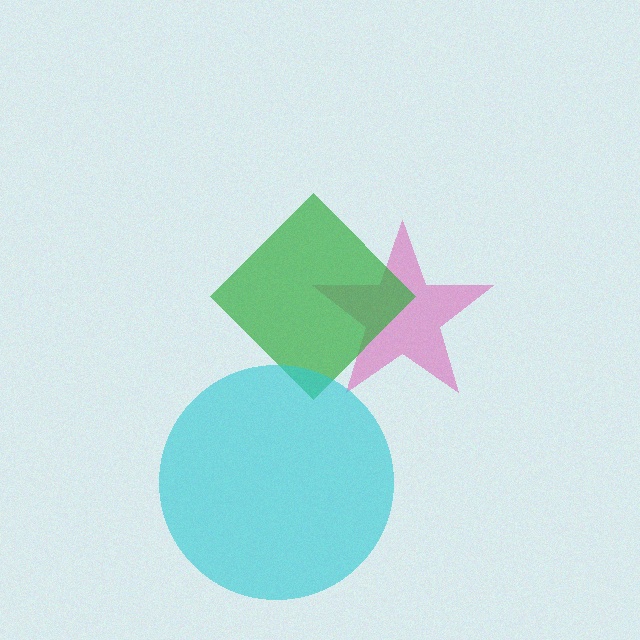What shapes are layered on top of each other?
The layered shapes are: a magenta star, a green diamond, a cyan circle.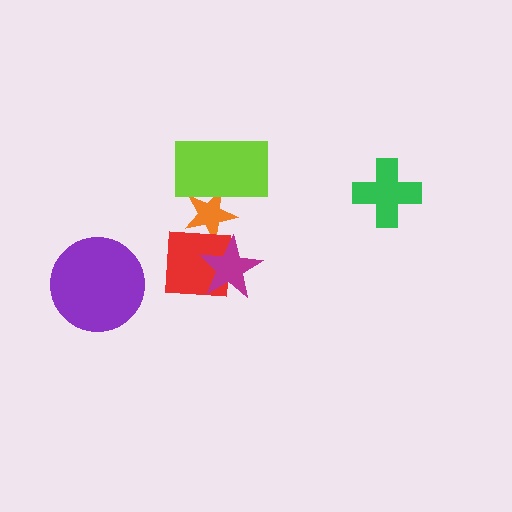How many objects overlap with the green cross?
0 objects overlap with the green cross.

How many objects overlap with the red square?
2 objects overlap with the red square.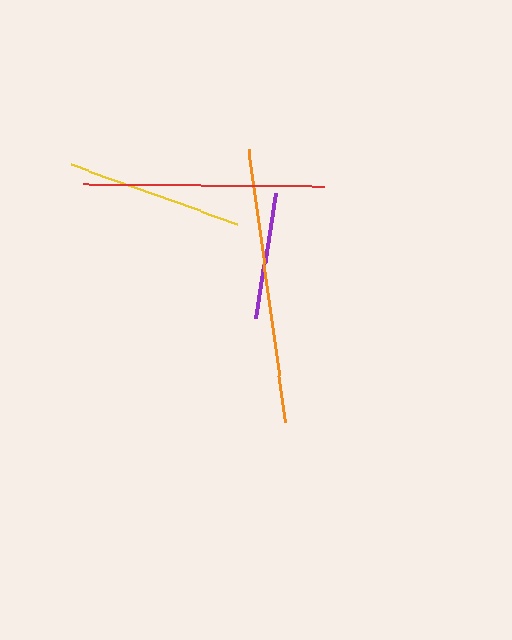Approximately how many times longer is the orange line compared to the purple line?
The orange line is approximately 2.2 times the length of the purple line.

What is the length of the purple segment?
The purple segment is approximately 126 pixels long.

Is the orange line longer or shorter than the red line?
The orange line is longer than the red line.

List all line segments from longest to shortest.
From longest to shortest: orange, red, yellow, purple.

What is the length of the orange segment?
The orange segment is approximately 276 pixels long.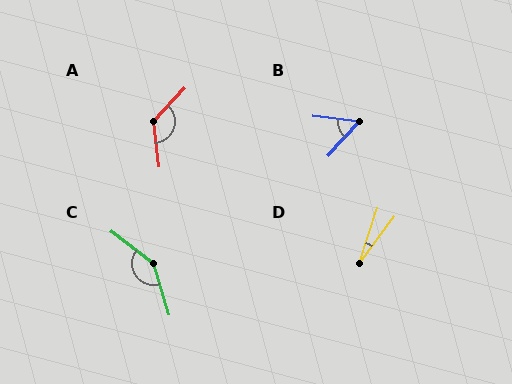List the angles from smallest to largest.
D (18°), B (55°), A (130°), C (144°).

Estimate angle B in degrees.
Approximately 55 degrees.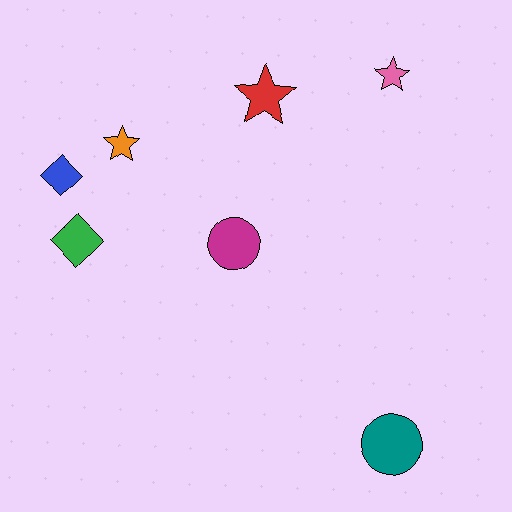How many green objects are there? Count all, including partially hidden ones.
There is 1 green object.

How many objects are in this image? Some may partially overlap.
There are 7 objects.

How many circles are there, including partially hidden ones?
There are 2 circles.